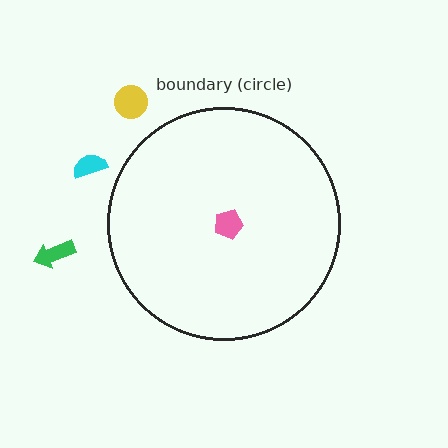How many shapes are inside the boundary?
1 inside, 3 outside.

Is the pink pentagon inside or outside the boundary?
Inside.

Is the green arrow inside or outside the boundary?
Outside.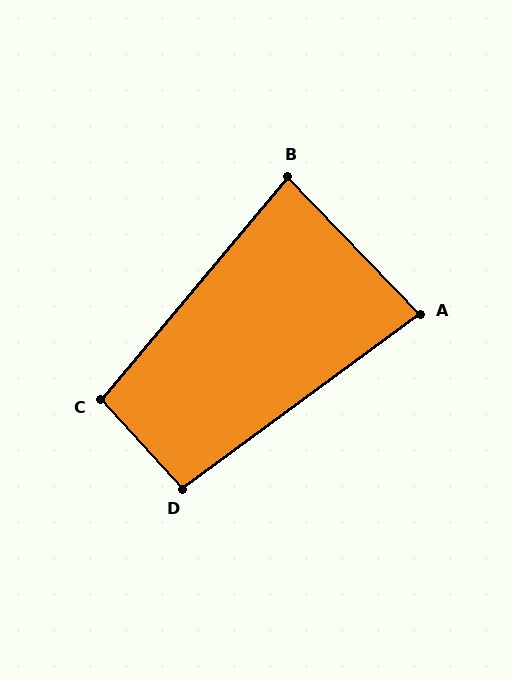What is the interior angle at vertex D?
Approximately 96 degrees (obtuse).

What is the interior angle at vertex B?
Approximately 84 degrees (acute).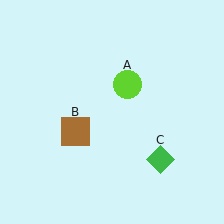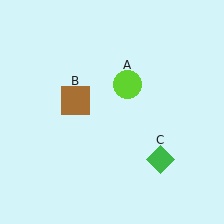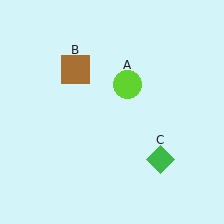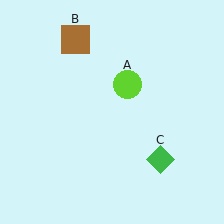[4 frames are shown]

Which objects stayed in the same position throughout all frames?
Lime circle (object A) and green diamond (object C) remained stationary.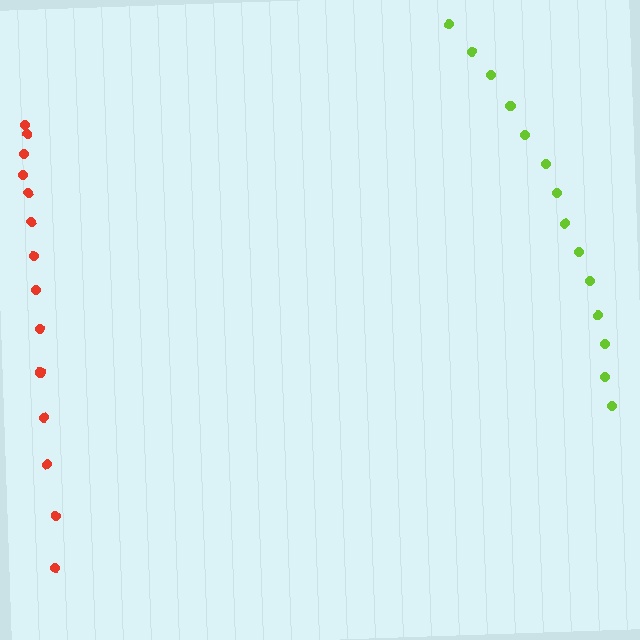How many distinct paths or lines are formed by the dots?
There are 2 distinct paths.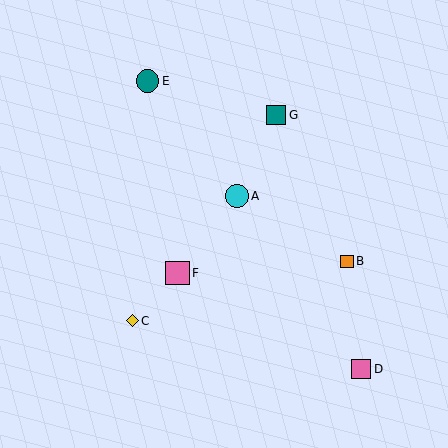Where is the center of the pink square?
The center of the pink square is at (361, 369).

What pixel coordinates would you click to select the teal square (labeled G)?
Click at (276, 115) to select the teal square G.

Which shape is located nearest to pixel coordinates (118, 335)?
The yellow diamond (labeled C) at (132, 321) is nearest to that location.